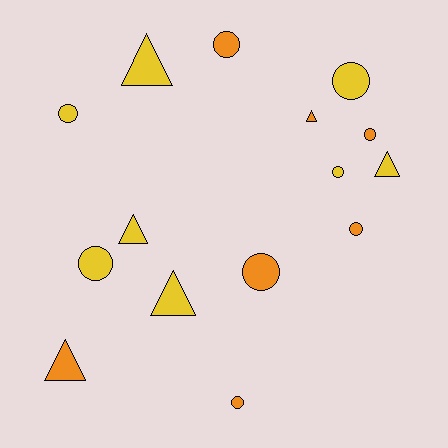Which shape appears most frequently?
Circle, with 9 objects.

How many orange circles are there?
There are 5 orange circles.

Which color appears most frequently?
Yellow, with 8 objects.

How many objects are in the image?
There are 15 objects.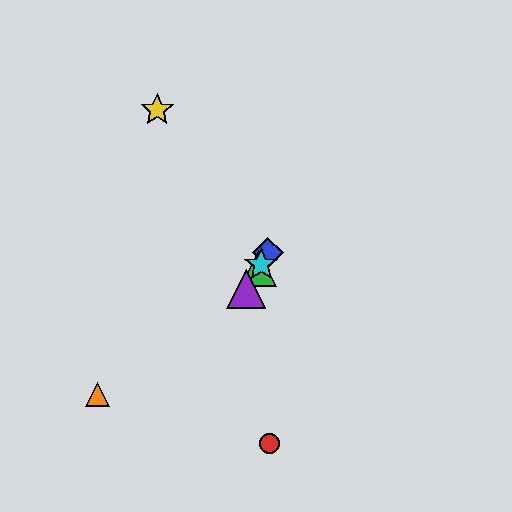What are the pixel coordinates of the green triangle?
The green triangle is at (259, 268).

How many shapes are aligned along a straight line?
4 shapes (the blue diamond, the green triangle, the purple triangle, the cyan star) are aligned along a straight line.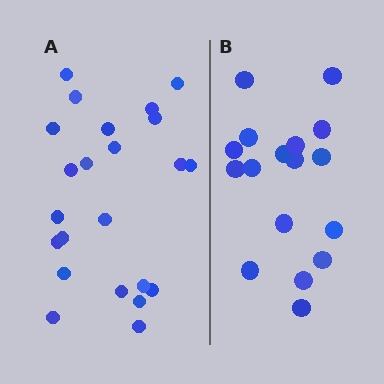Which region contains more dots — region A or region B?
Region A (the left region) has more dots.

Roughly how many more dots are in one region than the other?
Region A has about 6 more dots than region B.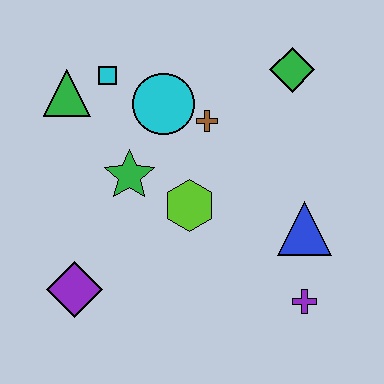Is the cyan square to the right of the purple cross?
No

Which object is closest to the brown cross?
The cyan circle is closest to the brown cross.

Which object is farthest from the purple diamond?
The green diamond is farthest from the purple diamond.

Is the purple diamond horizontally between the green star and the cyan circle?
No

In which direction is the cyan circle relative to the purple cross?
The cyan circle is above the purple cross.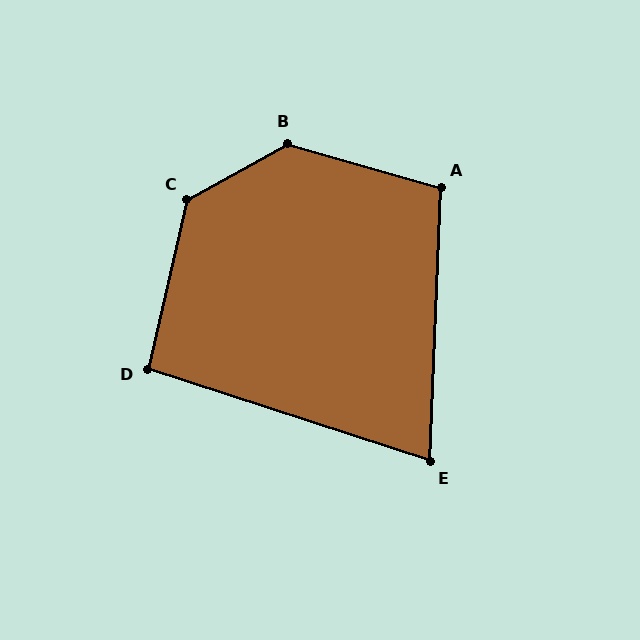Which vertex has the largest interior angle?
B, at approximately 135 degrees.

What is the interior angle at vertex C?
Approximately 132 degrees (obtuse).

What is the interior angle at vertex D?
Approximately 95 degrees (approximately right).